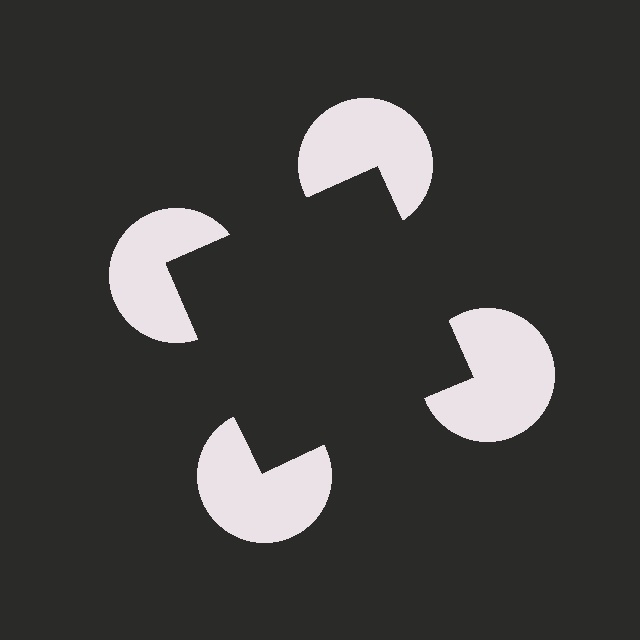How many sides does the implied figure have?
4 sides.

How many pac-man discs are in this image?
There are 4 — one at each vertex of the illusory square.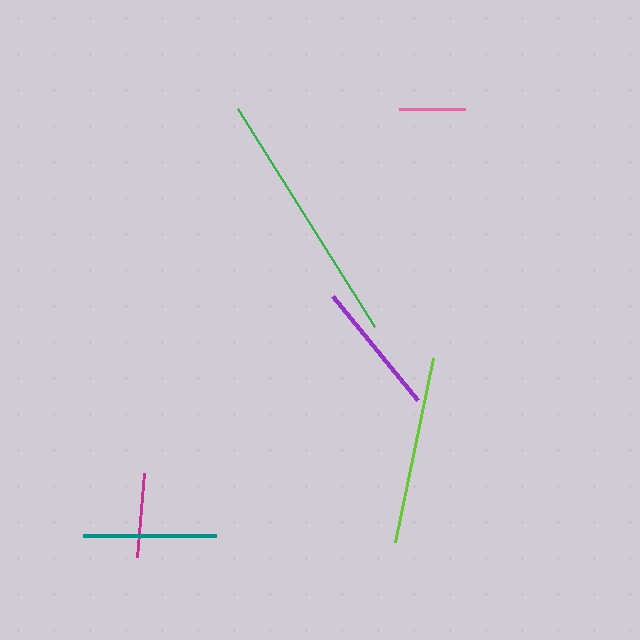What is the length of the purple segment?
The purple segment is approximately 134 pixels long.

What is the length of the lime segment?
The lime segment is approximately 187 pixels long.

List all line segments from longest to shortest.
From longest to shortest: green, lime, purple, teal, magenta, pink.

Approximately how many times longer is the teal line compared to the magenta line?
The teal line is approximately 1.6 times the length of the magenta line.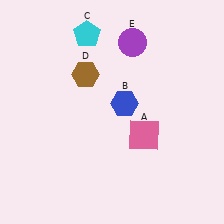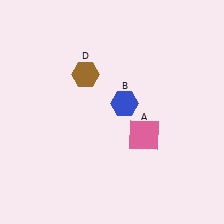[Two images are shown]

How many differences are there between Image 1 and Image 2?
There are 2 differences between the two images.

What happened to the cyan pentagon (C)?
The cyan pentagon (C) was removed in Image 2. It was in the top-left area of Image 1.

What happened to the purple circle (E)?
The purple circle (E) was removed in Image 2. It was in the top-right area of Image 1.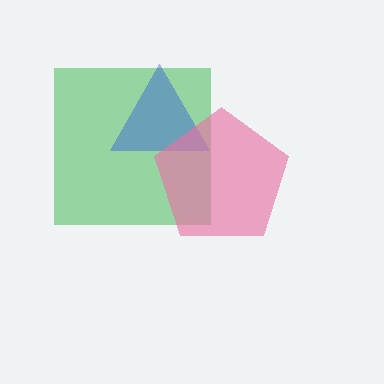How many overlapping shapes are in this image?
There are 3 overlapping shapes in the image.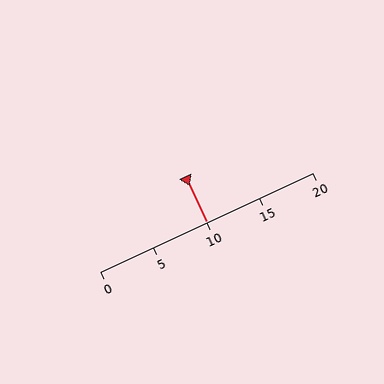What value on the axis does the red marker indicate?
The marker indicates approximately 10.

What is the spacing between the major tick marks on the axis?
The major ticks are spaced 5 apart.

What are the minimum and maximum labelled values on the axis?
The axis runs from 0 to 20.